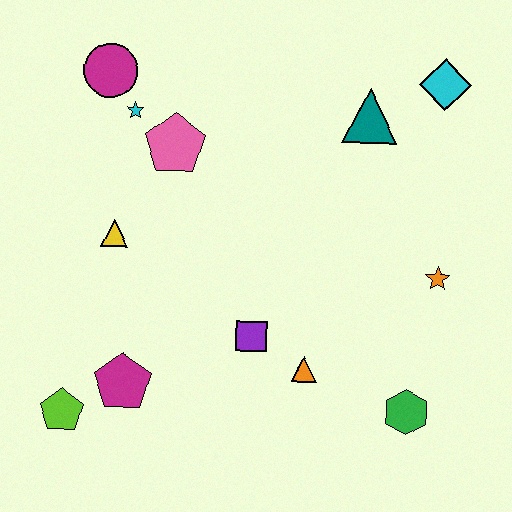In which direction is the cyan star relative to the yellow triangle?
The cyan star is above the yellow triangle.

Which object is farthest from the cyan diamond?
The lime pentagon is farthest from the cyan diamond.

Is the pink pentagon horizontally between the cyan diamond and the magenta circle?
Yes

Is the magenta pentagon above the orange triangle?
No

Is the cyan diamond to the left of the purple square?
No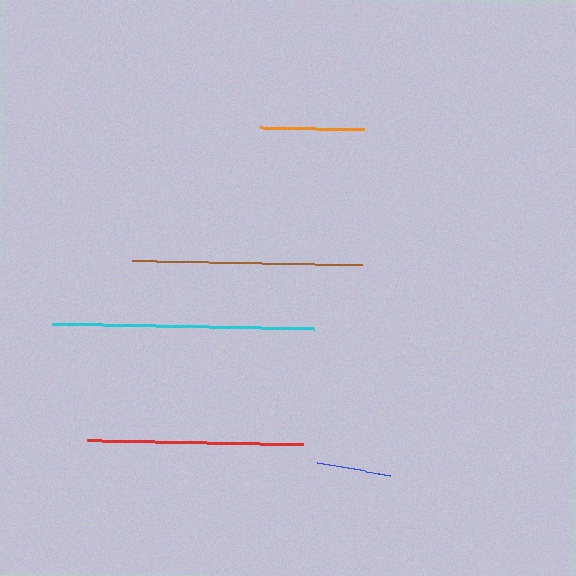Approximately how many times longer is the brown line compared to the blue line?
The brown line is approximately 3.1 times the length of the blue line.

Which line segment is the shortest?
The blue line is the shortest at approximately 75 pixels.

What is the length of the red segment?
The red segment is approximately 216 pixels long.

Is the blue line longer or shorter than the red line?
The red line is longer than the blue line.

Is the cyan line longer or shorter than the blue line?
The cyan line is longer than the blue line.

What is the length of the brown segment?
The brown segment is approximately 231 pixels long.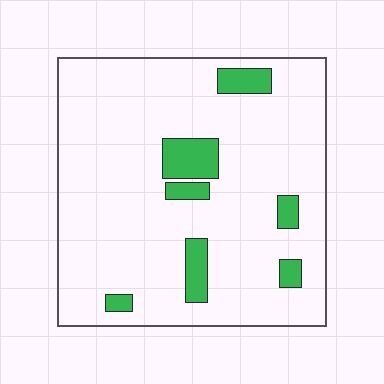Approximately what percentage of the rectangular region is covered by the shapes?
Approximately 10%.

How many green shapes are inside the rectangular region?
7.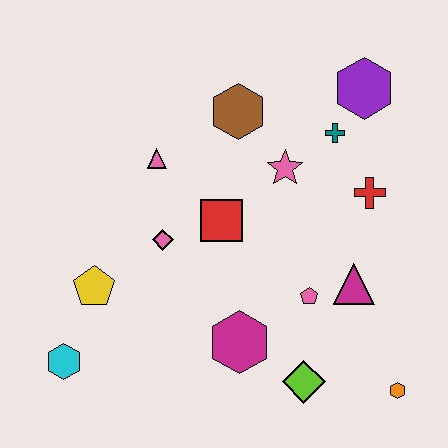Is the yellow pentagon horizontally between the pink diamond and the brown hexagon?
No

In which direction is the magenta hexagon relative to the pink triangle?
The magenta hexagon is below the pink triangle.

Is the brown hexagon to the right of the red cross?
No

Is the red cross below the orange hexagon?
No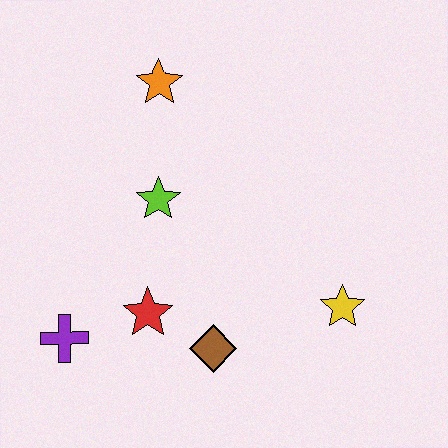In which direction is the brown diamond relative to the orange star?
The brown diamond is below the orange star.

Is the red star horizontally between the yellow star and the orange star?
No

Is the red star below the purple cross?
No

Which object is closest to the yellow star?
The brown diamond is closest to the yellow star.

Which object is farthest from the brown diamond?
The orange star is farthest from the brown diamond.